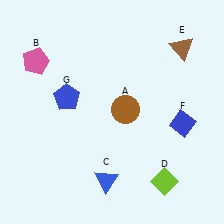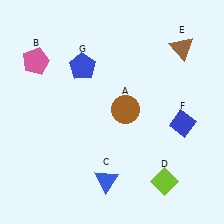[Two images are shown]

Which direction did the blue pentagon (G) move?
The blue pentagon (G) moved up.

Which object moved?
The blue pentagon (G) moved up.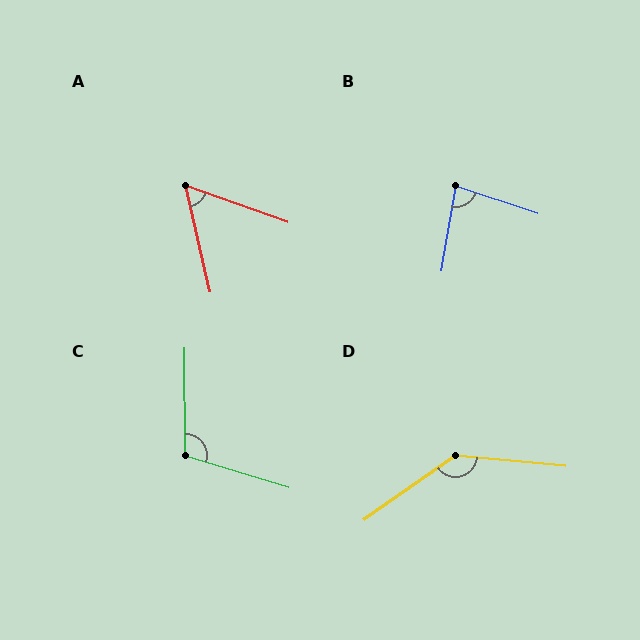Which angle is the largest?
D, at approximately 140 degrees.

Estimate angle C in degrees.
Approximately 107 degrees.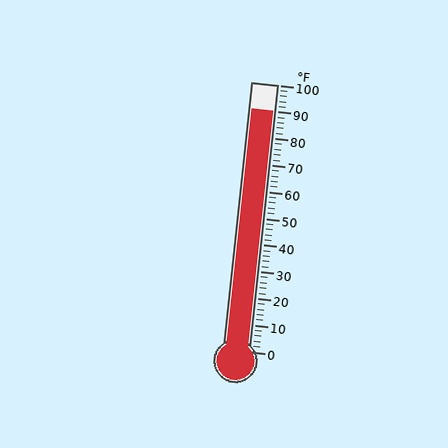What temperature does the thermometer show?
The thermometer shows approximately 90°F.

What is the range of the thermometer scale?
The thermometer scale ranges from 0°F to 100°F.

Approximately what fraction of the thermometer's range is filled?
The thermometer is filled to approximately 90% of its range.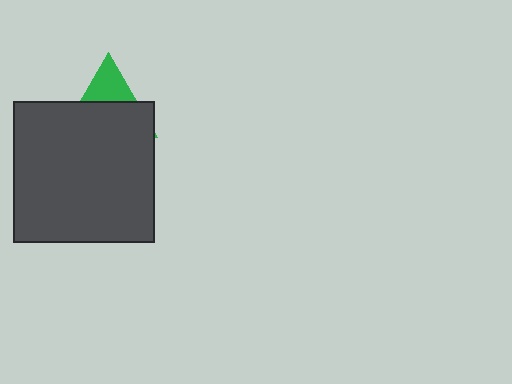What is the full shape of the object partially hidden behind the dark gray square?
The partially hidden object is a green triangle.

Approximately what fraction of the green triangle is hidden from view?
Roughly 66% of the green triangle is hidden behind the dark gray square.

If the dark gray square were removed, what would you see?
You would see the complete green triangle.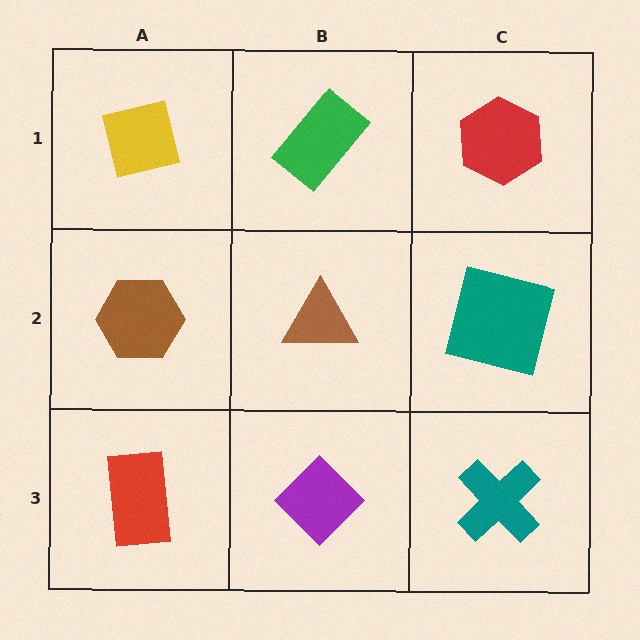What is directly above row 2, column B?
A green rectangle.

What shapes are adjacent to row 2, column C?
A red hexagon (row 1, column C), a teal cross (row 3, column C), a brown triangle (row 2, column B).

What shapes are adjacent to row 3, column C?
A teal square (row 2, column C), a purple diamond (row 3, column B).